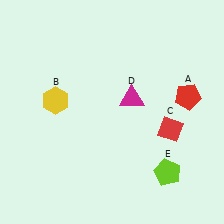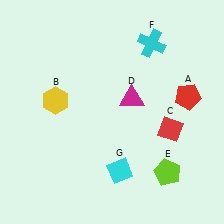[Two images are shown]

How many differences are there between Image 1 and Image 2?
There are 2 differences between the two images.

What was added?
A cyan cross (F), a cyan diamond (G) were added in Image 2.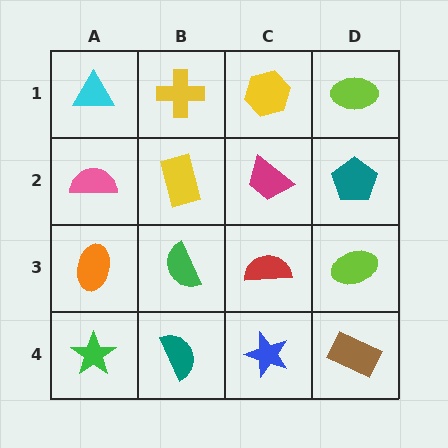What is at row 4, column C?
A blue star.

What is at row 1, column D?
A lime ellipse.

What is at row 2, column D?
A teal pentagon.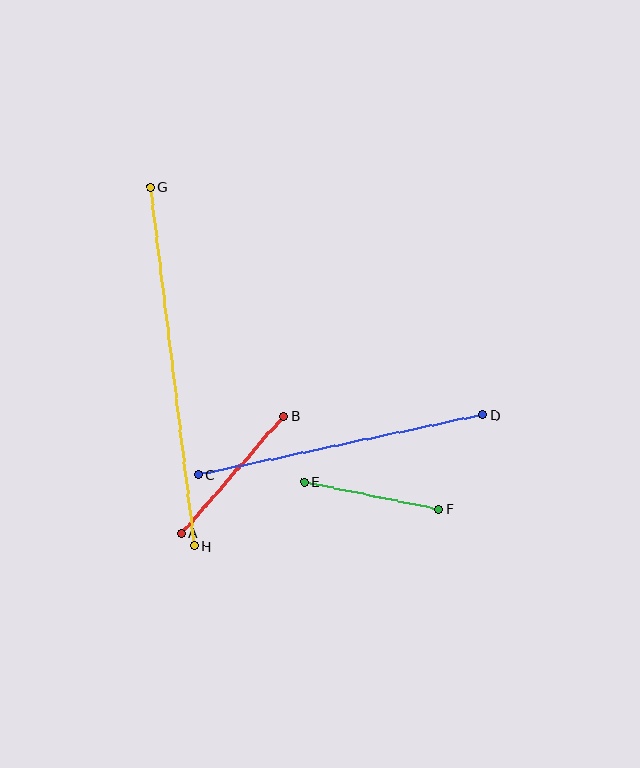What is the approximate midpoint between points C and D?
The midpoint is at approximately (341, 445) pixels.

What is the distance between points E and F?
The distance is approximately 137 pixels.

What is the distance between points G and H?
The distance is approximately 361 pixels.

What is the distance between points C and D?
The distance is approximately 291 pixels.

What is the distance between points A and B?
The distance is approximately 155 pixels.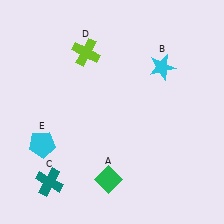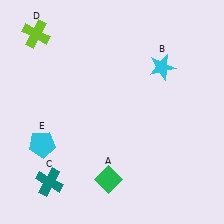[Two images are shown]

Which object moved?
The lime cross (D) moved left.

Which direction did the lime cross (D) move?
The lime cross (D) moved left.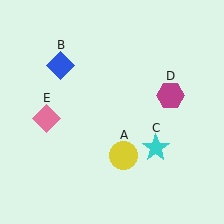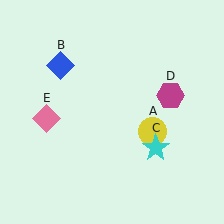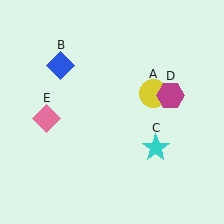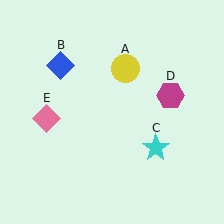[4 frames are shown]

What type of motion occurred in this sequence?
The yellow circle (object A) rotated counterclockwise around the center of the scene.